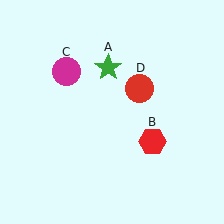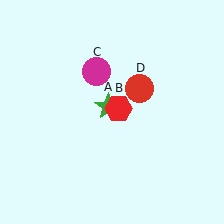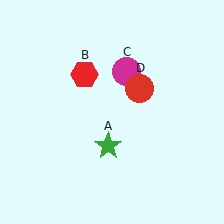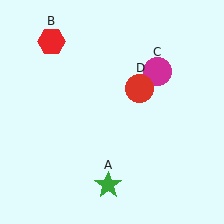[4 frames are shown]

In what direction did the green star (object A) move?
The green star (object A) moved down.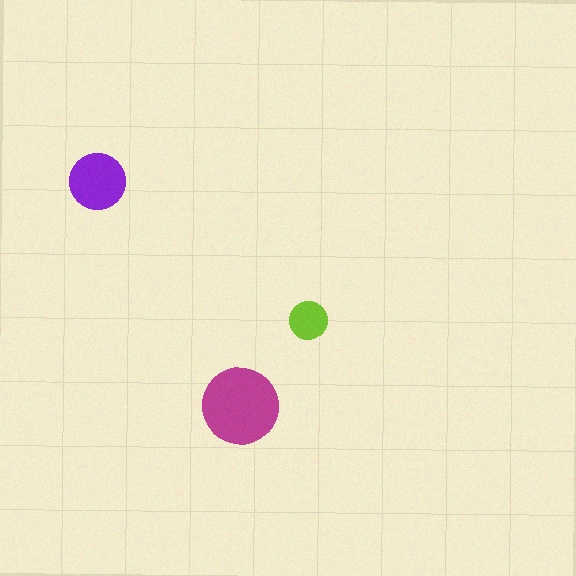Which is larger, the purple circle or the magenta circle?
The magenta one.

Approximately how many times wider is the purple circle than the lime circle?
About 1.5 times wider.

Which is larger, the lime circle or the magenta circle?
The magenta one.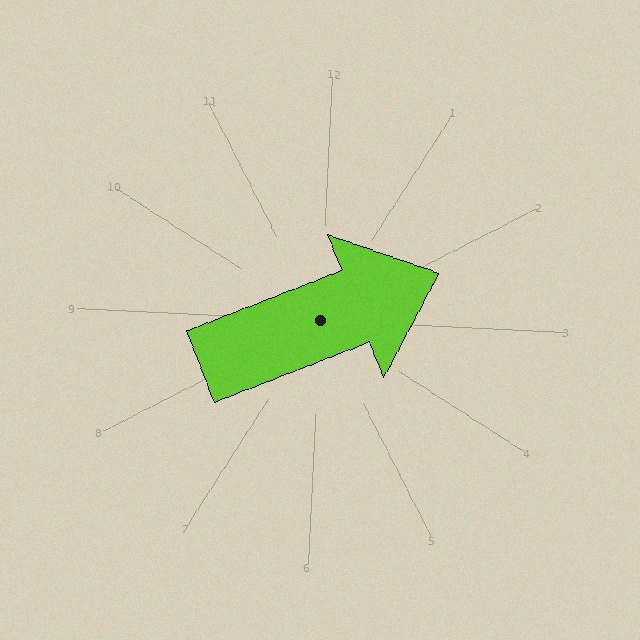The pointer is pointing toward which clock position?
Roughly 2 o'clock.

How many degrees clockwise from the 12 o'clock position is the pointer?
Approximately 66 degrees.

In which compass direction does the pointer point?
Northeast.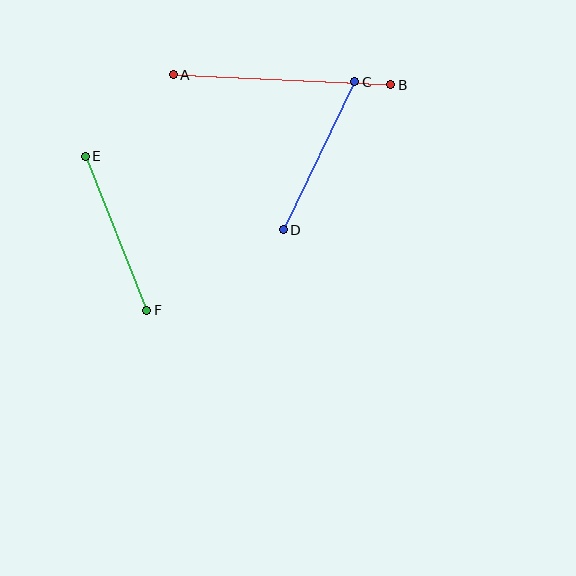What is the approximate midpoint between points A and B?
The midpoint is at approximately (282, 80) pixels.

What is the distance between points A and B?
The distance is approximately 218 pixels.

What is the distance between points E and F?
The distance is approximately 166 pixels.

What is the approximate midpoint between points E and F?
The midpoint is at approximately (116, 233) pixels.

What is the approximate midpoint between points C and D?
The midpoint is at approximately (319, 156) pixels.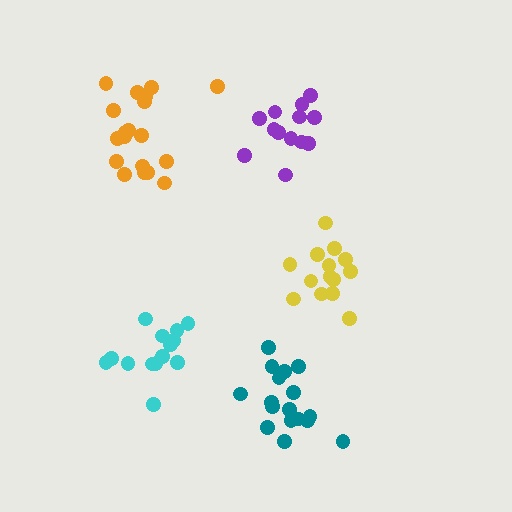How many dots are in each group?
Group 1: 14 dots, Group 2: 13 dots, Group 3: 17 dots, Group 4: 14 dots, Group 5: 19 dots (77 total).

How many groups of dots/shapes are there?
There are 5 groups.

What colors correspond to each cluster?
The clusters are colored: cyan, purple, teal, yellow, orange.